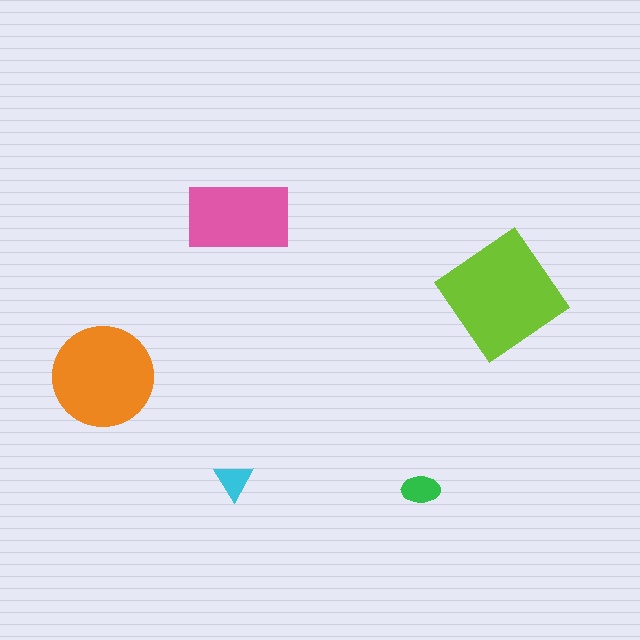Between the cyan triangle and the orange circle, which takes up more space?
The orange circle.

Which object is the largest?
The lime diamond.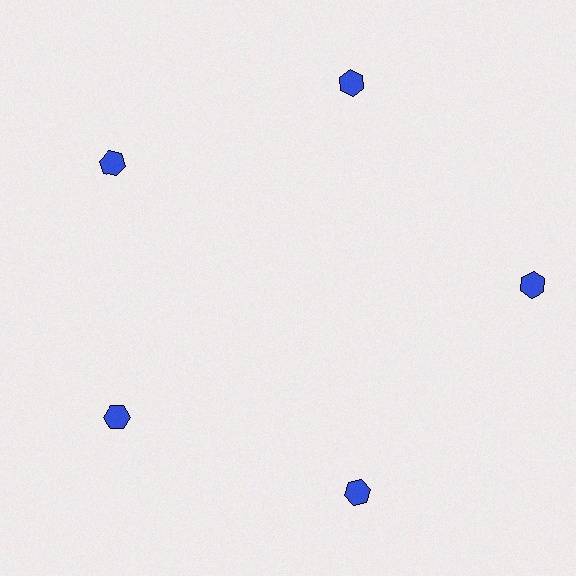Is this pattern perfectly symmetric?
No. The 5 blue hexagons are arranged in a ring, but one element near the 3 o'clock position is pushed outward from the center, breaking the 5-fold rotational symmetry.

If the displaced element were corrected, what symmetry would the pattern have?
It would have 5-fold rotational symmetry — the pattern would map onto itself every 72 degrees.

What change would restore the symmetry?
The symmetry would be restored by moving it inward, back onto the ring so that all 5 hexagons sit at equal angles and equal distance from the center.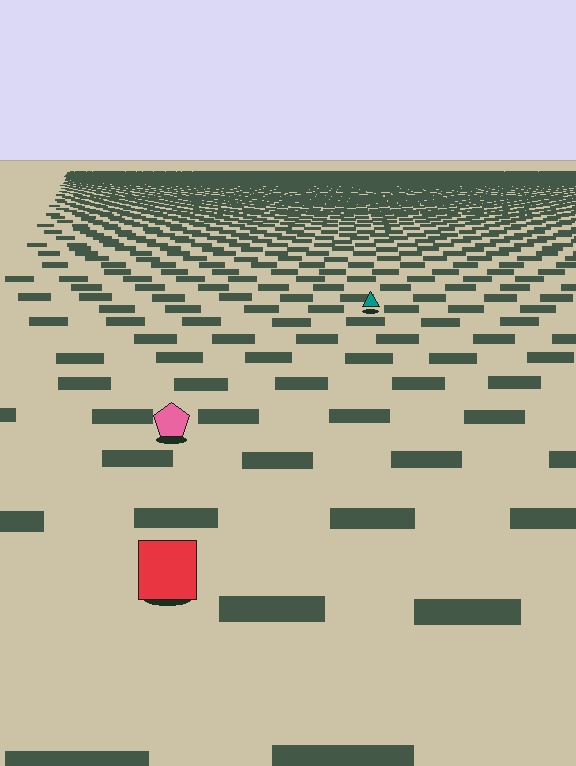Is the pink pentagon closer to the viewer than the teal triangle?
Yes. The pink pentagon is closer — you can tell from the texture gradient: the ground texture is coarser near it.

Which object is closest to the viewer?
The red square is closest. The texture marks near it are larger and more spread out.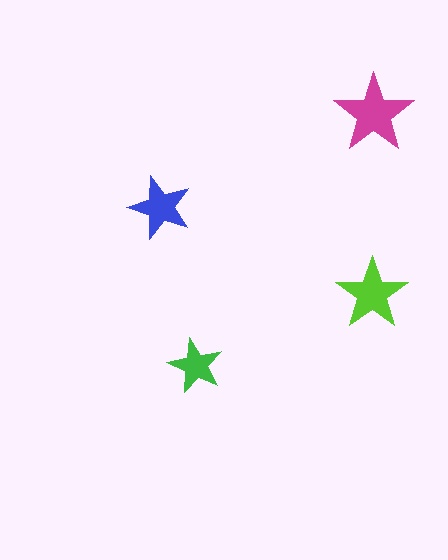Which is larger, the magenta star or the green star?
The magenta one.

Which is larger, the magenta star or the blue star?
The magenta one.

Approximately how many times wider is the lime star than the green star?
About 1.5 times wider.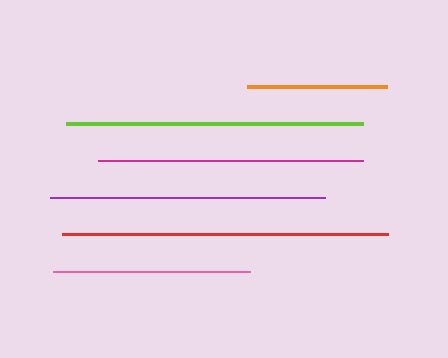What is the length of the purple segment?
The purple segment is approximately 275 pixels long.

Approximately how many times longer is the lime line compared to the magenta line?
The lime line is approximately 1.1 times the length of the magenta line.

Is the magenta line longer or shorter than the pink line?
The magenta line is longer than the pink line.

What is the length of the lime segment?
The lime segment is approximately 296 pixels long.